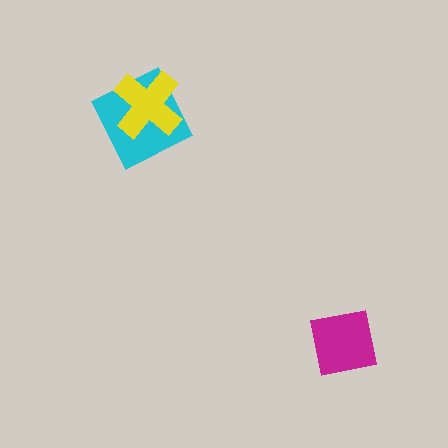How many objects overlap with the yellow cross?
1 object overlaps with the yellow cross.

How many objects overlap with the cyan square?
1 object overlaps with the cyan square.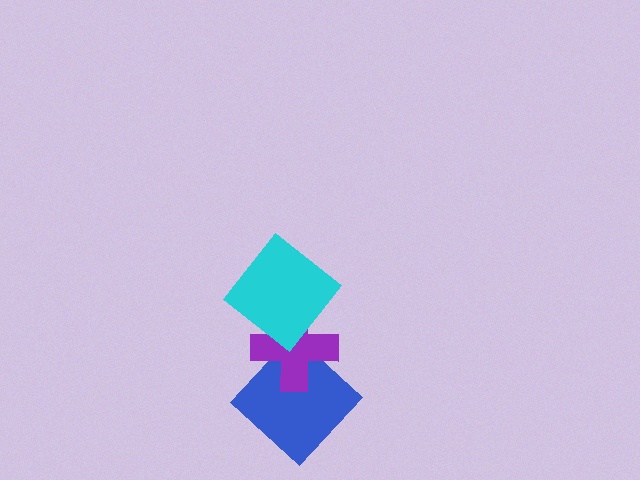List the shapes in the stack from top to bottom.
From top to bottom: the cyan diamond, the purple cross, the blue diamond.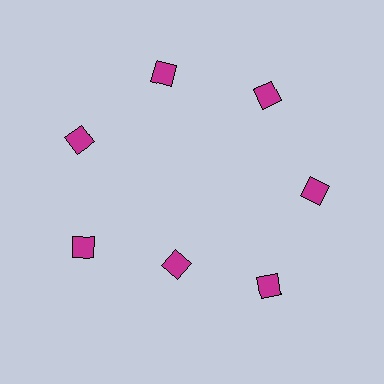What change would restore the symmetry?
The symmetry would be restored by moving it outward, back onto the ring so that all 7 diamonds sit at equal angles and equal distance from the center.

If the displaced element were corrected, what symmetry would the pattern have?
It would have 7-fold rotational symmetry — the pattern would map onto itself every 51 degrees.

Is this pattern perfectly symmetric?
No. The 7 magenta diamonds are arranged in a ring, but one element near the 6 o'clock position is pulled inward toward the center, breaking the 7-fold rotational symmetry.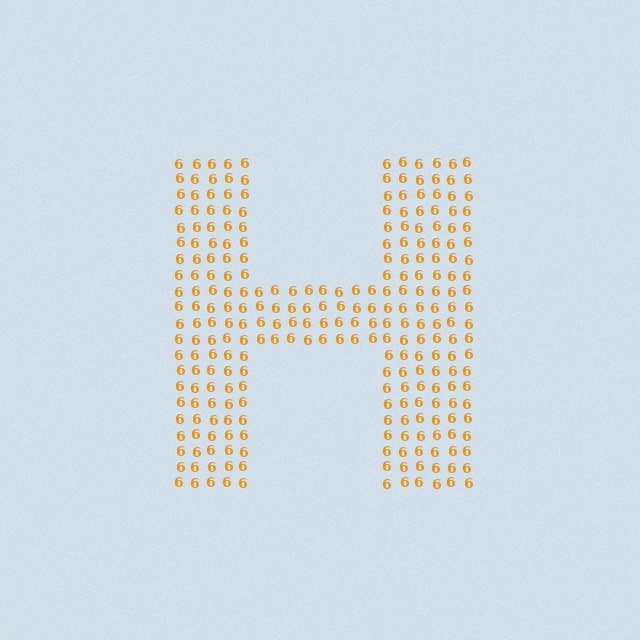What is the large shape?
The large shape is the letter H.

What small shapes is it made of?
It is made of small digit 6's.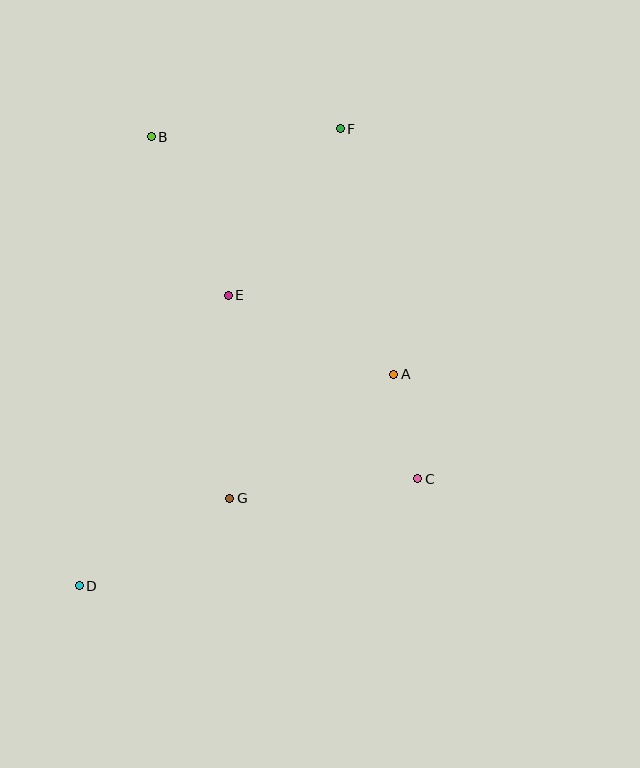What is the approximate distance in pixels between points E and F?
The distance between E and F is approximately 201 pixels.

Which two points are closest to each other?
Points A and C are closest to each other.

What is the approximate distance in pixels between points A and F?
The distance between A and F is approximately 251 pixels.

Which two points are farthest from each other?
Points D and F are farthest from each other.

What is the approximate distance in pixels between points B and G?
The distance between B and G is approximately 370 pixels.